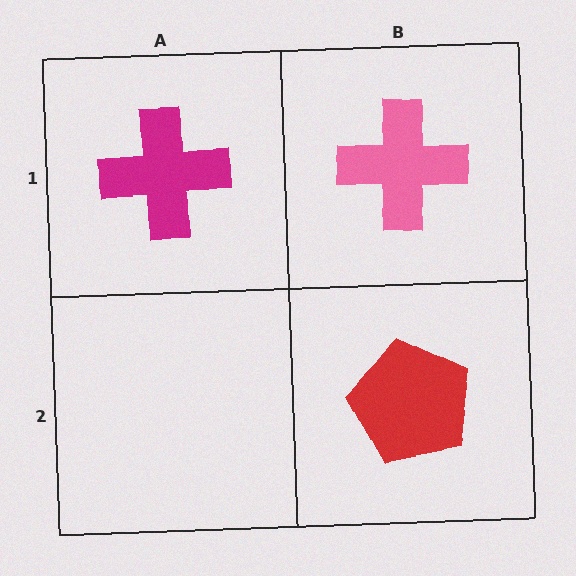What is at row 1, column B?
A pink cross.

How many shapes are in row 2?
1 shape.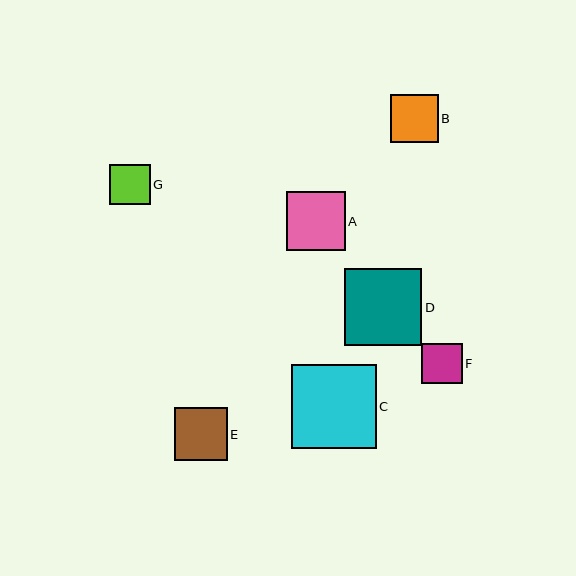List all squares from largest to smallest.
From largest to smallest: C, D, A, E, B, G, F.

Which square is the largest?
Square C is the largest with a size of approximately 85 pixels.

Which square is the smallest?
Square F is the smallest with a size of approximately 40 pixels.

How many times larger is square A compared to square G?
Square A is approximately 1.5 times the size of square G.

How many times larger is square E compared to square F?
Square E is approximately 1.3 times the size of square F.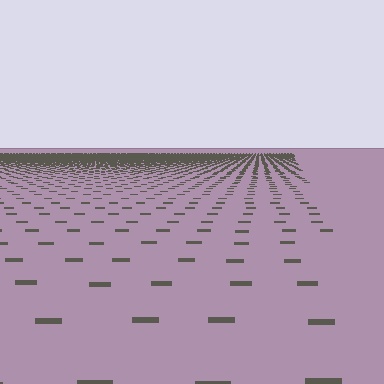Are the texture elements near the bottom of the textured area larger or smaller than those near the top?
Larger. Near the bottom, elements are closer to the viewer and appear at a bigger on-screen size.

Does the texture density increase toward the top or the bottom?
Density increases toward the top.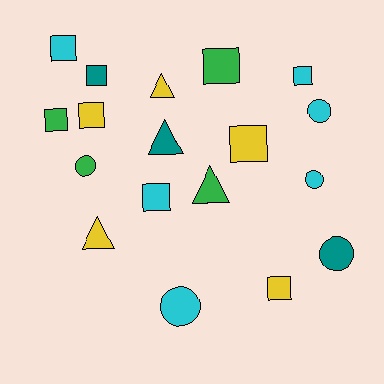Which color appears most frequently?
Cyan, with 6 objects.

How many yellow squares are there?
There are 3 yellow squares.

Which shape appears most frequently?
Square, with 9 objects.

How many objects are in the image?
There are 18 objects.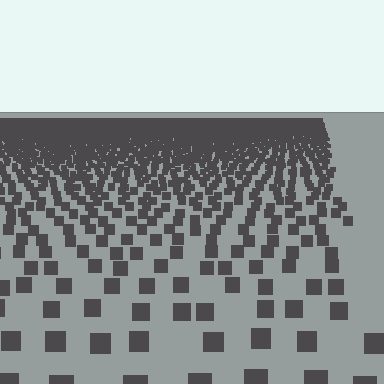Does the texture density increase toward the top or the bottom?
Density increases toward the top.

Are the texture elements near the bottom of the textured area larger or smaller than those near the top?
Larger. Near the bottom, elements are closer to the viewer and appear at a bigger on-screen size.